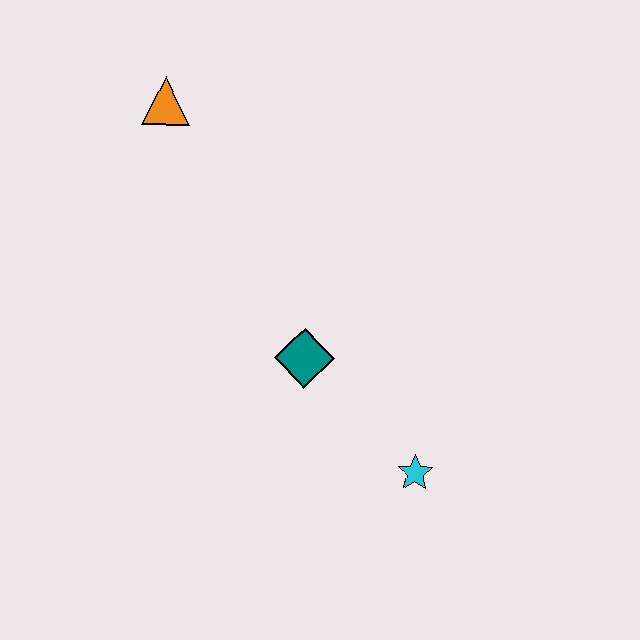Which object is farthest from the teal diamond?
The orange triangle is farthest from the teal diamond.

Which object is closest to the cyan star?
The teal diamond is closest to the cyan star.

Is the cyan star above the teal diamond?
No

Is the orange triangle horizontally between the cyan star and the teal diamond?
No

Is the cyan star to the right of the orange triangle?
Yes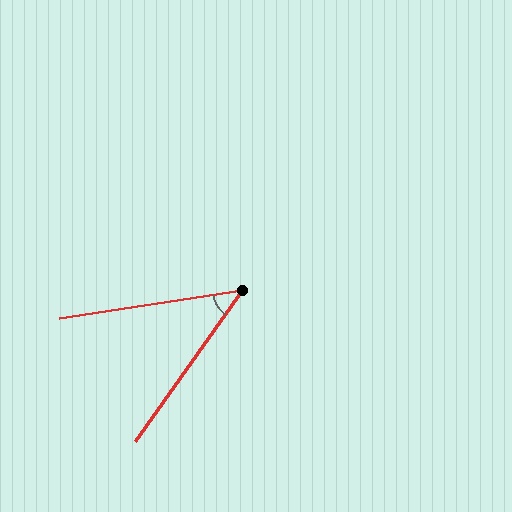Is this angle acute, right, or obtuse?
It is acute.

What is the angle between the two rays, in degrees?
Approximately 46 degrees.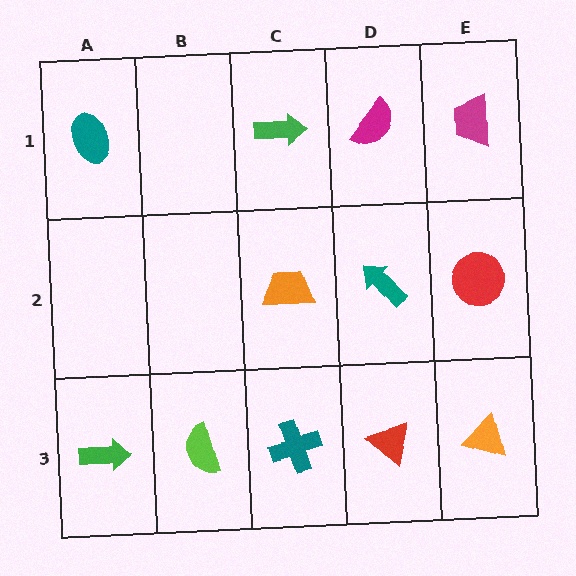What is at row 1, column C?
A green arrow.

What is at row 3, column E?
An orange triangle.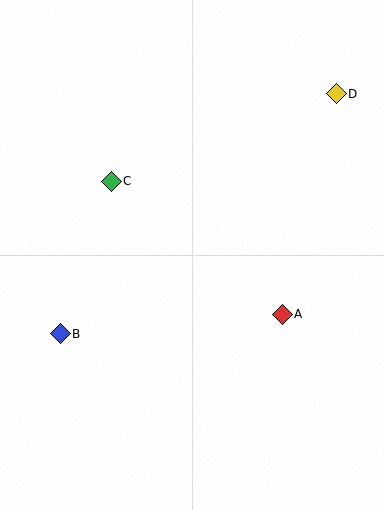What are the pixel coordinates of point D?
Point D is at (336, 94).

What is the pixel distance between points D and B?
The distance between D and B is 366 pixels.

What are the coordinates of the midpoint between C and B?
The midpoint between C and B is at (86, 257).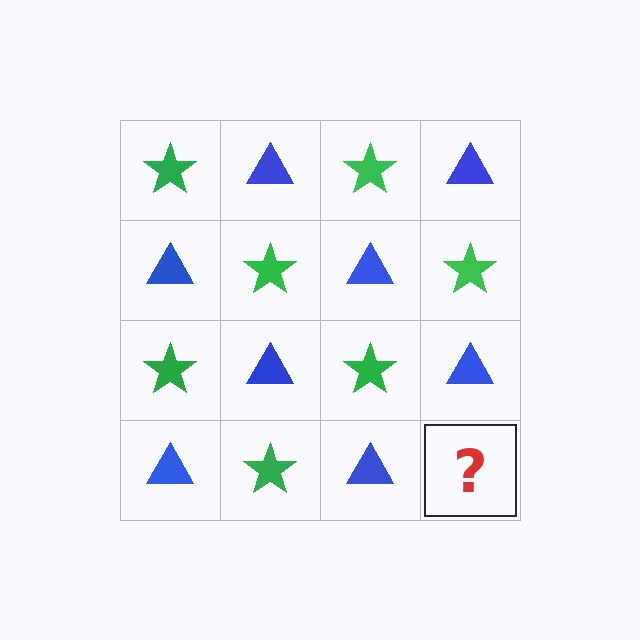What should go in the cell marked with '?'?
The missing cell should contain a green star.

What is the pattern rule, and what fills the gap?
The rule is that it alternates green star and blue triangle in a checkerboard pattern. The gap should be filled with a green star.